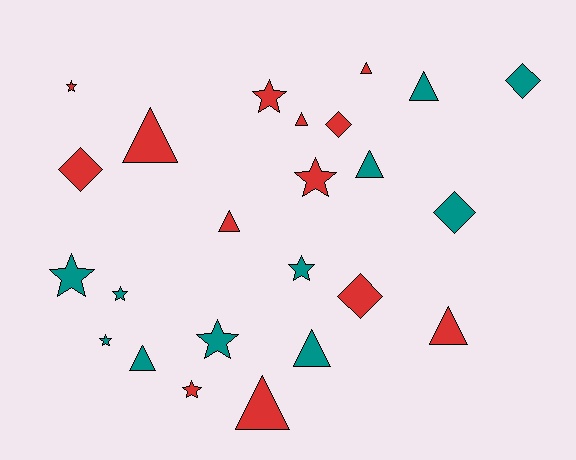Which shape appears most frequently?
Triangle, with 10 objects.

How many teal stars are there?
There are 5 teal stars.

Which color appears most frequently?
Red, with 13 objects.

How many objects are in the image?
There are 24 objects.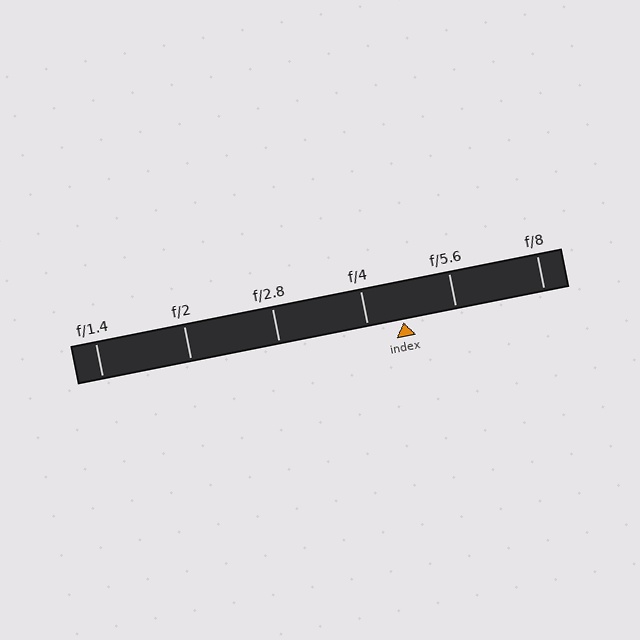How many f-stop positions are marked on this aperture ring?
There are 6 f-stop positions marked.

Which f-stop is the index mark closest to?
The index mark is closest to f/4.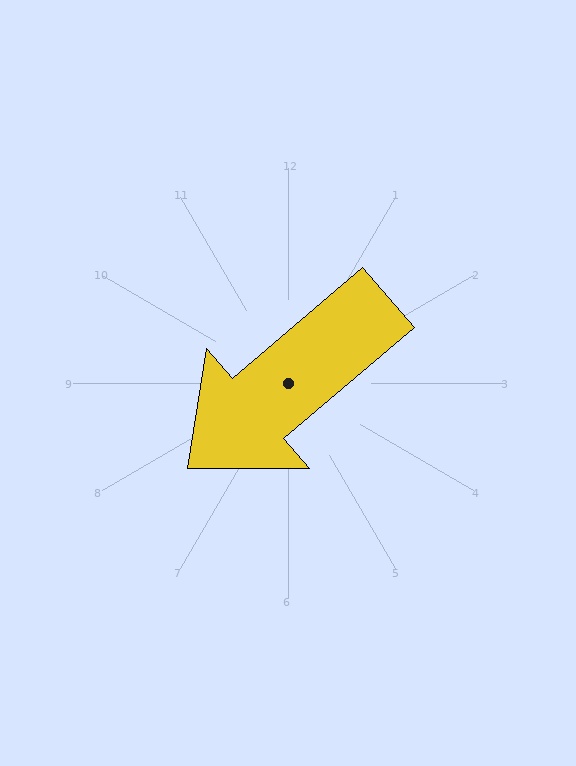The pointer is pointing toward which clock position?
Roughly 8 o'clock.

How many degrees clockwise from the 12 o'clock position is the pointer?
Approximately 230 degrees.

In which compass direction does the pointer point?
Southwest.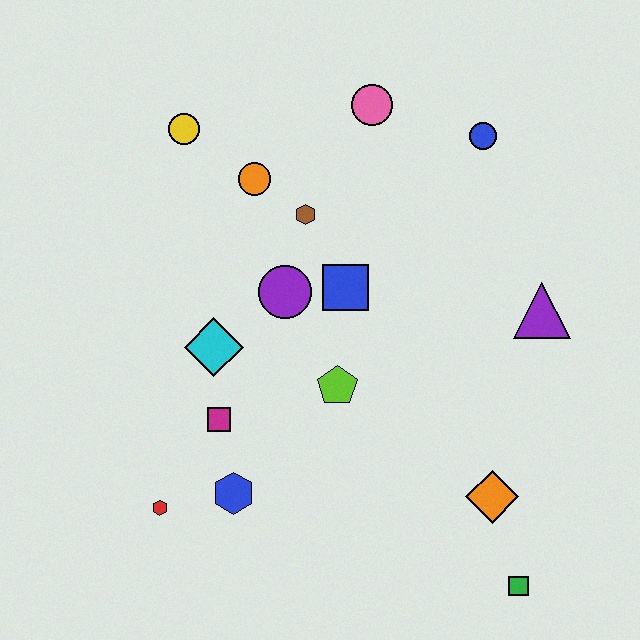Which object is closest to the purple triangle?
The blue circle is closest to the purple triangle.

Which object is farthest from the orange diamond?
The yellow circle is farthest from the orange diamond.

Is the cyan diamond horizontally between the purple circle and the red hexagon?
Yes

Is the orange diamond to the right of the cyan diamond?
Yes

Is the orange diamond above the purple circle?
No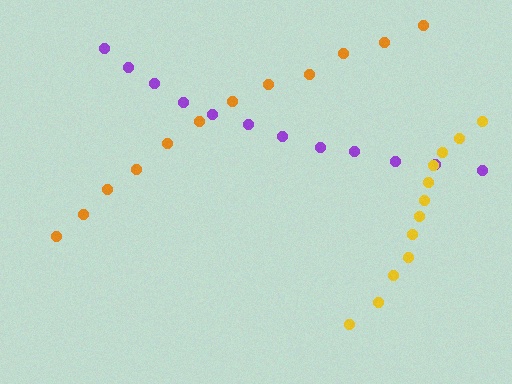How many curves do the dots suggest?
There are 3 distinct paths.